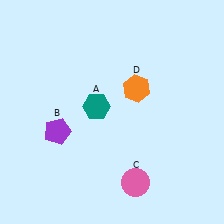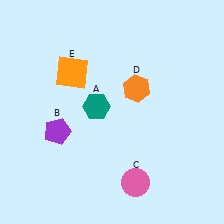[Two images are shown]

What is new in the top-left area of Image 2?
An orange square (E) was added in the top-left area of Image 2.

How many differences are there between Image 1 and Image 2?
There is 1 difference between the two images.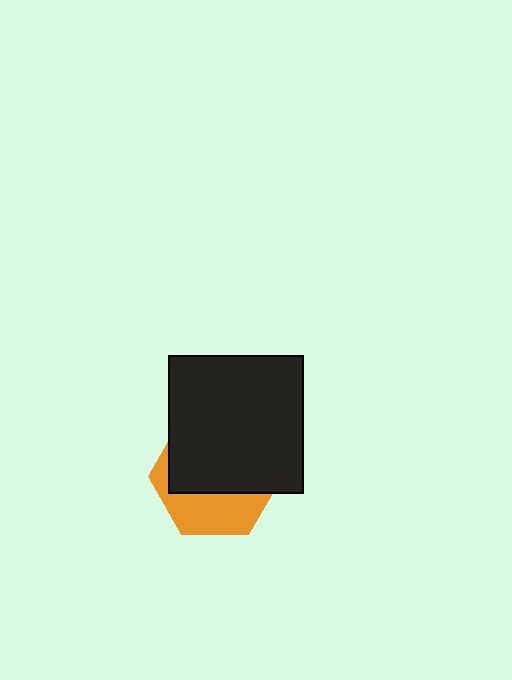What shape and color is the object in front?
The object in front is a black rectangle.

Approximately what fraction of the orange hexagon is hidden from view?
Roughly 63% of the orange hexagon is hidden behind the black rectangle.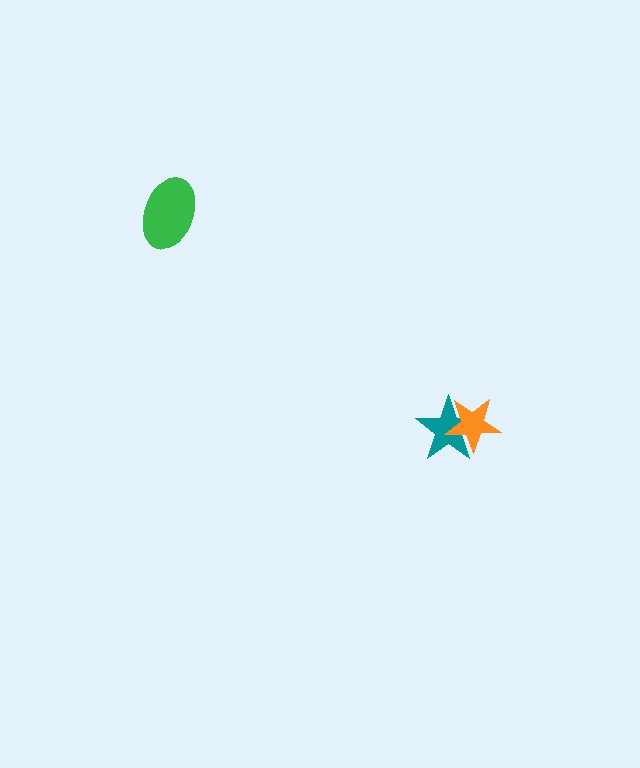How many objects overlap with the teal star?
1 object overlaps with the teal star.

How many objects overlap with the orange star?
1 object overlaps with the orange star.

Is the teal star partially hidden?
Yes, it is partially covered by another shape.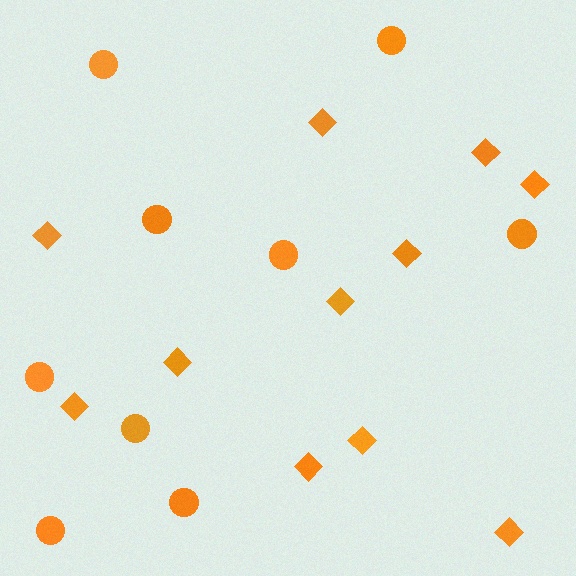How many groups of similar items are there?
There are 2 groups: one group of diamonds (11) and one group of circles (9).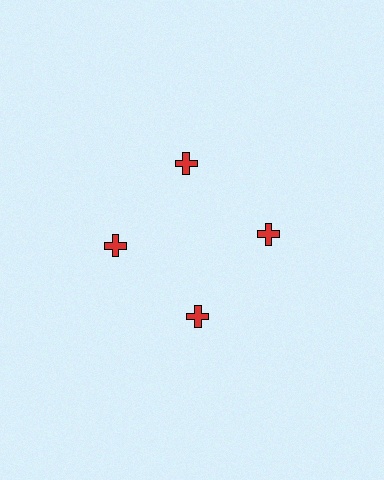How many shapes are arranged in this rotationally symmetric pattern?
There are 4 shapes, arranged in 4 groups of 1.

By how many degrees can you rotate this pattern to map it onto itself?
The pattern maps onto itself every 90 degrees of rotation.